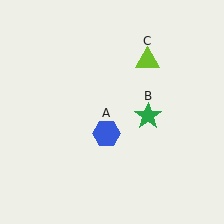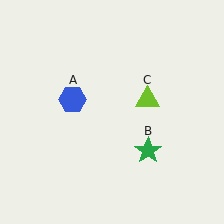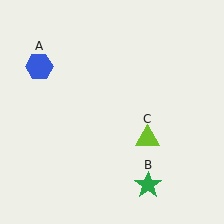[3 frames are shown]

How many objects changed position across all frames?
3 objects changed position: blue hexagon (object A), green star (object B), lime triangle (object C).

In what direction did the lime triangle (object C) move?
The lime triangle (object C) moved down.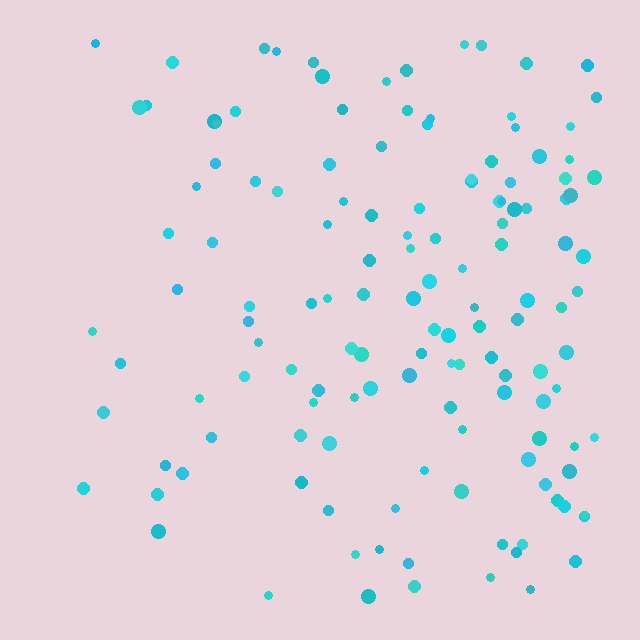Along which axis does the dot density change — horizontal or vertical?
Horizontal.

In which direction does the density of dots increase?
From left to right, with the right side densest.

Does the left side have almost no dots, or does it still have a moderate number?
Still a moderate number, just noticeably fewer than the right.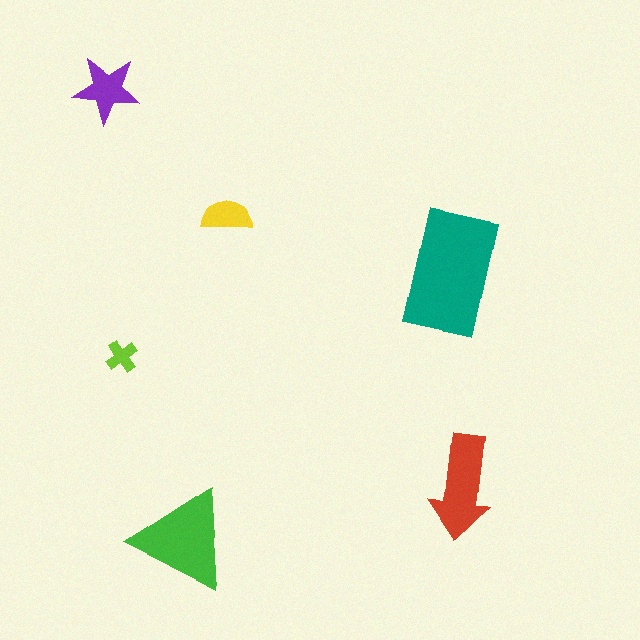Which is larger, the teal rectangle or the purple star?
The teal rectangle.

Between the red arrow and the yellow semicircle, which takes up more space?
The red arrow.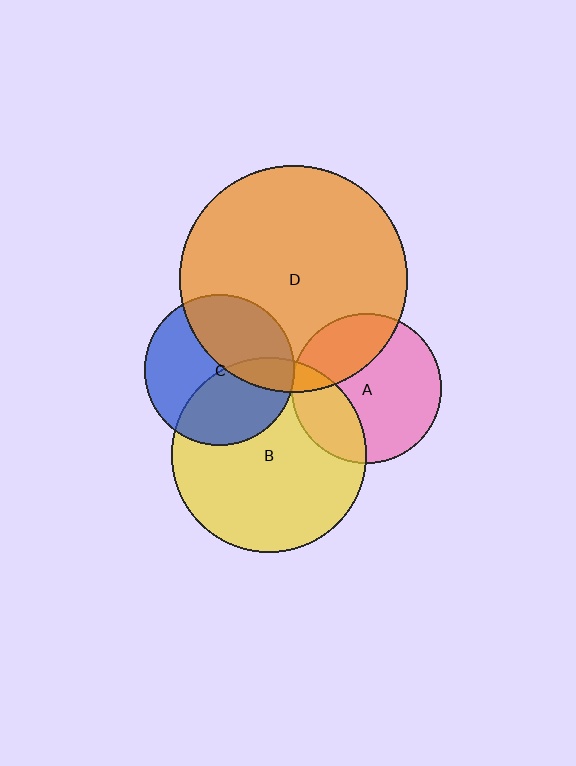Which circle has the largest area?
Circle D (orange).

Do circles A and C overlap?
Yes.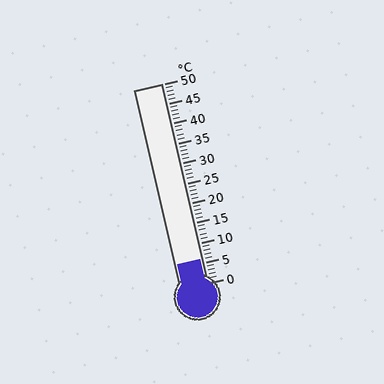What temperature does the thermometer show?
The thermometer shows approximately 6°C.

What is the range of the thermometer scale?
The thermometer scale ranges from 0°C to 50°C.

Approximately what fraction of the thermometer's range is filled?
The thermometer is filled to approximately 10% of its range.